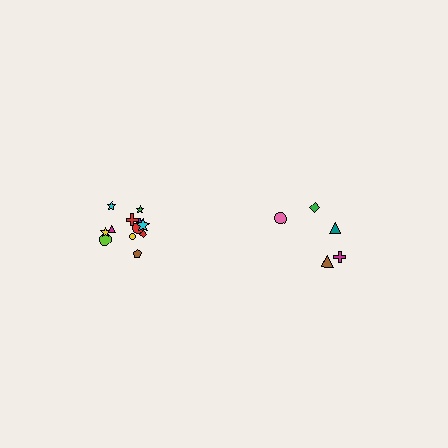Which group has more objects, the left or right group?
The left group.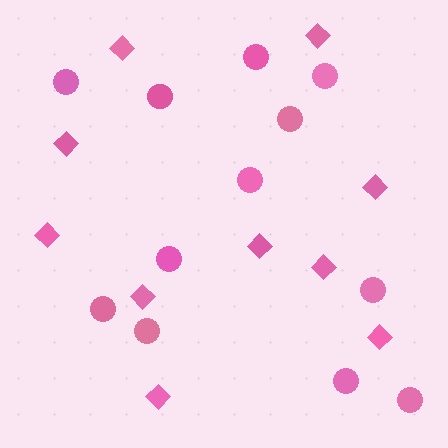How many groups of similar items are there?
There are 2 groups: one group of diamonds (10) and one group of circles (12).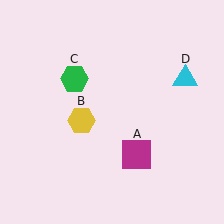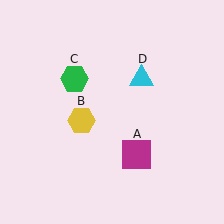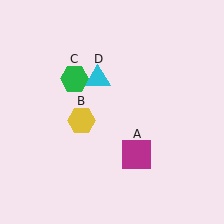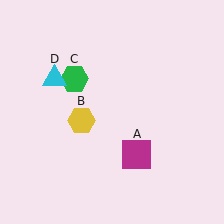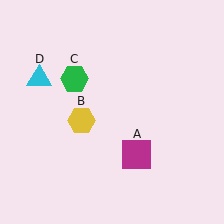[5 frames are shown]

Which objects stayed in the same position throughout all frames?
Magenta square (object A) and yellow hexagon (object B) and green hexagon (object C) remained stationary.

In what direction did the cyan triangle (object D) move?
The cyan triangle (object D) moved left.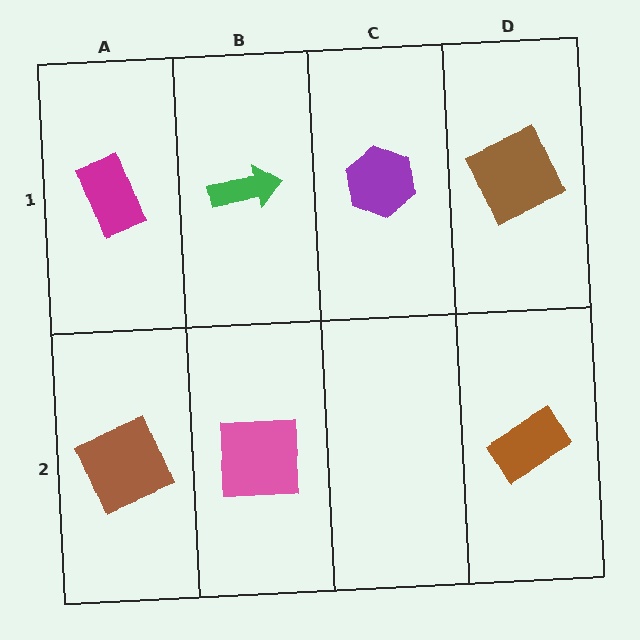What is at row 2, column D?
A brown rectangle.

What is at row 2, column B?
A pink square.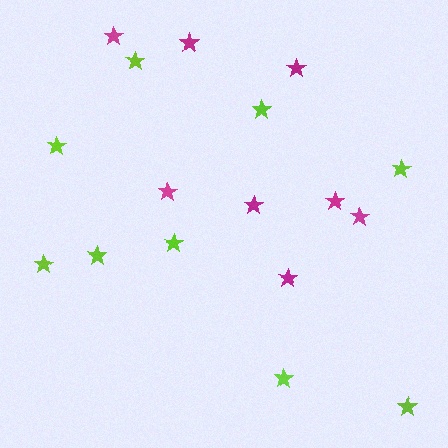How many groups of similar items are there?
There are 2 groups: one group of lime stars (9) and one group of magenta stars (8).